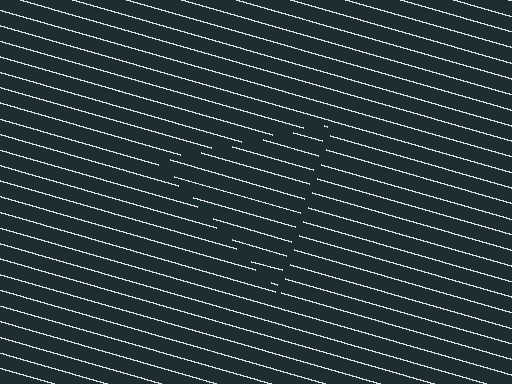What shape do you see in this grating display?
An illusory triangle. The interior of the shape contains the same grating, shifted by half a period — the contour is defined by the phase discontinuity where line-ends from the inner and outer gratings abut.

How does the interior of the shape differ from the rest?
The interior of the shape contains the same grating, shifted by half a period — the contour is defined by the phase discontinuity where line-ends from the inner and outer gratings abut.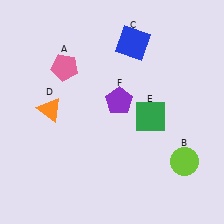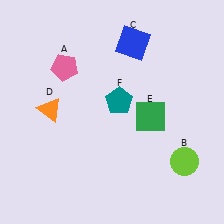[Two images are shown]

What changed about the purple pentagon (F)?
In Image 1, F is purple. In Image 2, it changed to teal.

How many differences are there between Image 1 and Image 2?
There is 1 difference between the two images.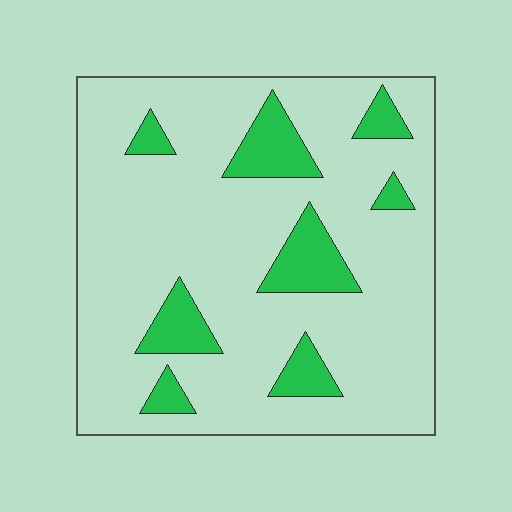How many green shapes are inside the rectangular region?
8.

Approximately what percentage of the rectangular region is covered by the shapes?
Approximately 15%.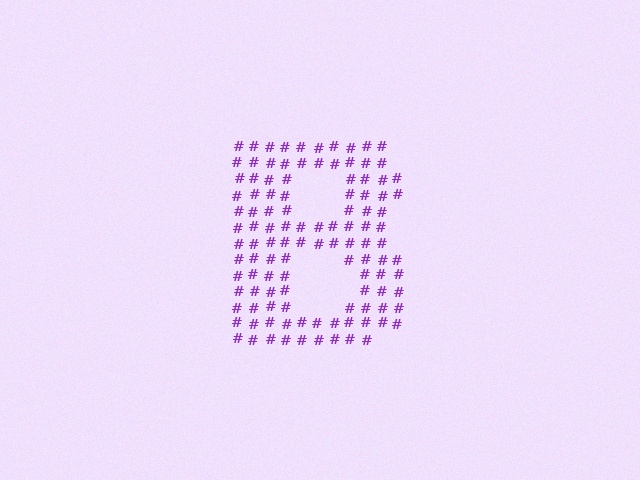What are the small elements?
The small elements are hash symbols.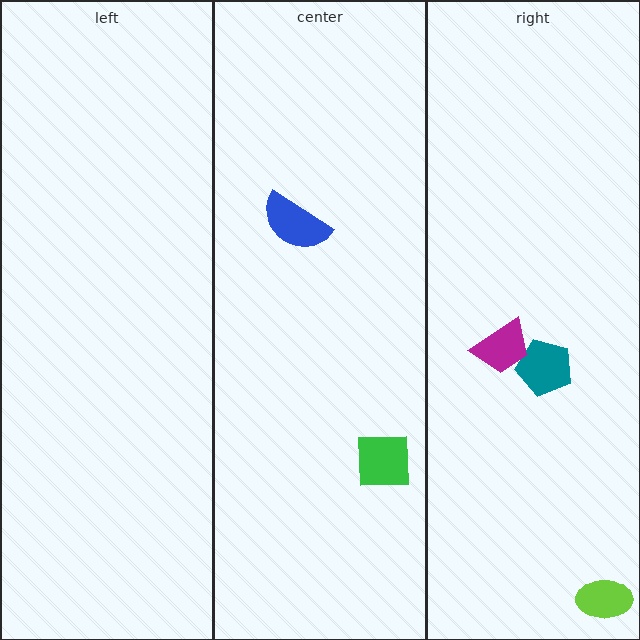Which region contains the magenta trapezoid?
The right region.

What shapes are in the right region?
The teal pentagon, the magenta trapezoid, the lime ellipse.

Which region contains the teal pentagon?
The right region.